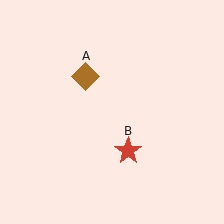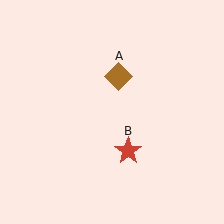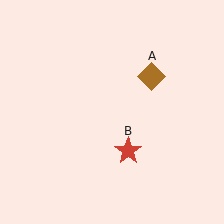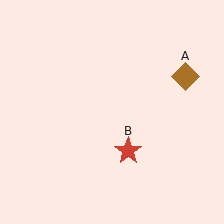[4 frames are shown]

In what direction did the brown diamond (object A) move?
The brown diamond (object A) moved right.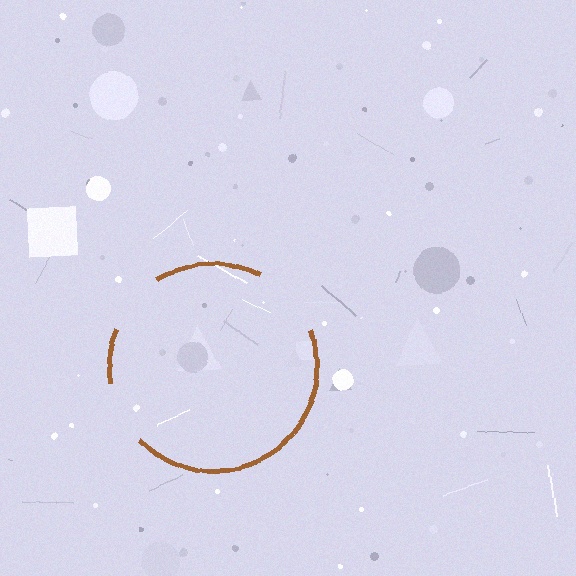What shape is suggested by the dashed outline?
The dashed outline suggests a circle.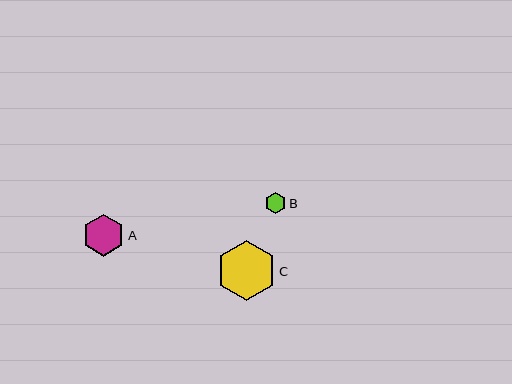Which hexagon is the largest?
Hexagon C is the largest with a size of approximately 60 pixels.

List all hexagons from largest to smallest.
From largest to smallest: C, A, B.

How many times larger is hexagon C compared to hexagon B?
Hexagon C is approximately 2.8 times the size of hexagon B.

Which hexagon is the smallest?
Hexagon B is the smallest with a size of approximately 21 pixels.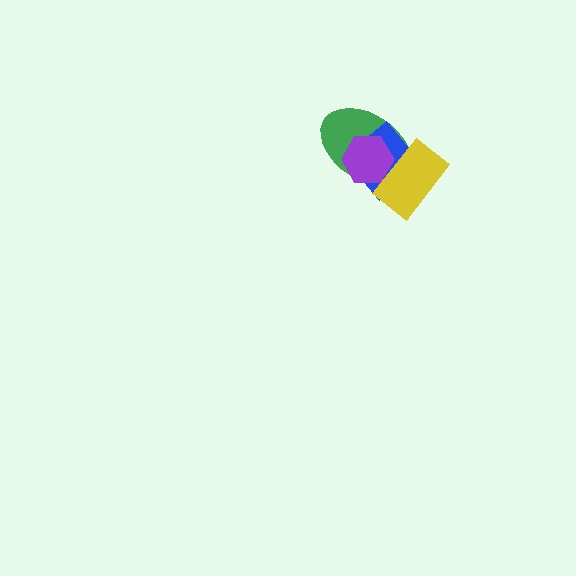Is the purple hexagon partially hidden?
Yes, it is partially covered by another shape.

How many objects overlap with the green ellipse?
3 objects overlap with the green ellipse.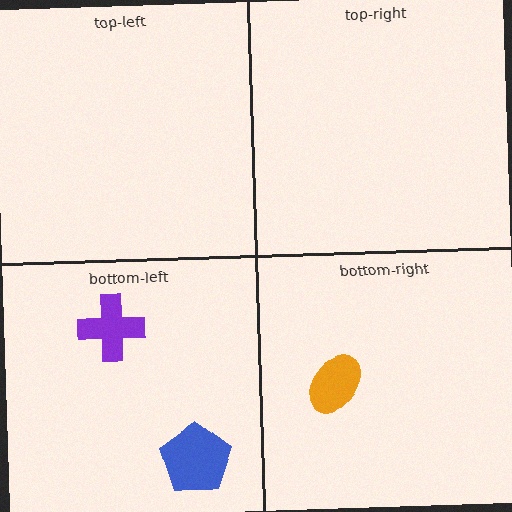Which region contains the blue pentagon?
The bottom-left region.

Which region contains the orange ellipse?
The bottom-right region.